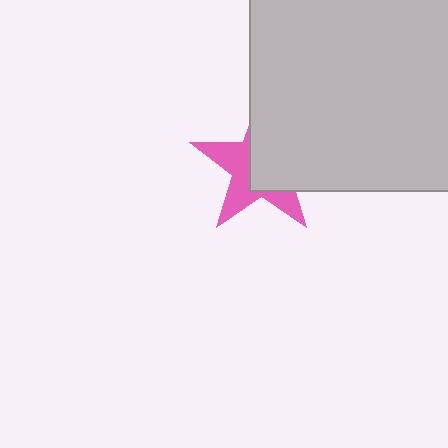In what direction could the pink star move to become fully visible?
The pink star could move left. That would shift it out from behind the light gray square entirely.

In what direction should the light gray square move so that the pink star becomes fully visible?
The light gray square should move right. That is the shortest direction to clear the overlap and leave the pink star fully visible.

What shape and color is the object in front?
The object in front is a light gray square.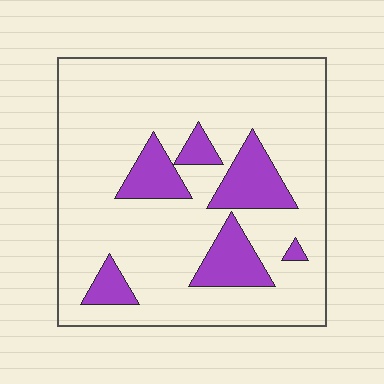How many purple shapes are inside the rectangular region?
6.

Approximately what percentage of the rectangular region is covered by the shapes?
Approximately 20%.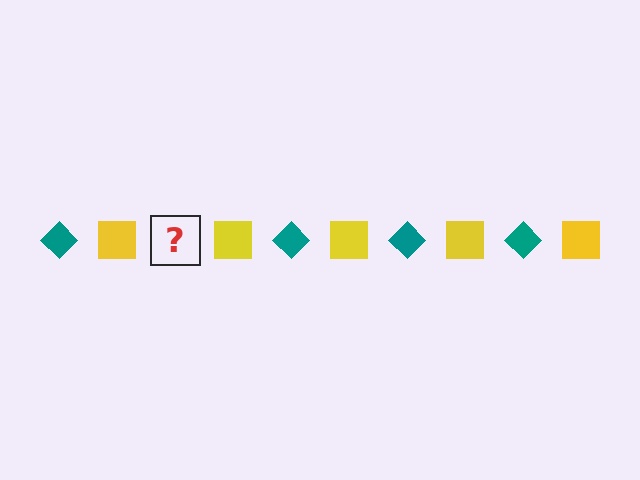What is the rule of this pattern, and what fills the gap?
The rule is that the pattern alternates between teal diamond and yellow square. The gap should be filled with a teal diamond.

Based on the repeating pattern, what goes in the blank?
The blank should be a teal diamond.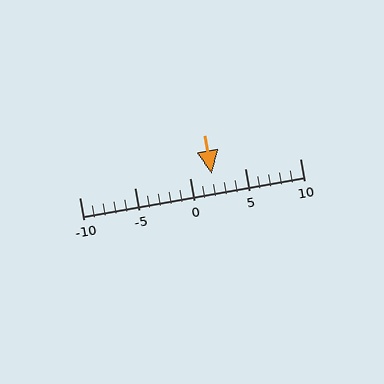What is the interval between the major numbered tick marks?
The major tick marks are spaced 5 units apart.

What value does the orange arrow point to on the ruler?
The orange arrow points to approximately 2.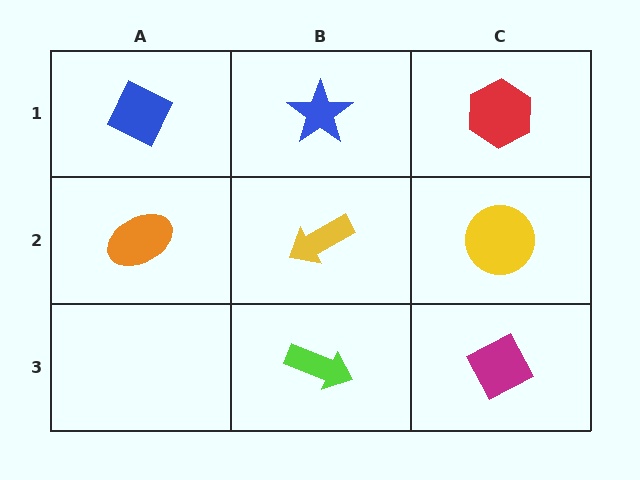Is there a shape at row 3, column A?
No, that cell is empty.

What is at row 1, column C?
A red hexagon.